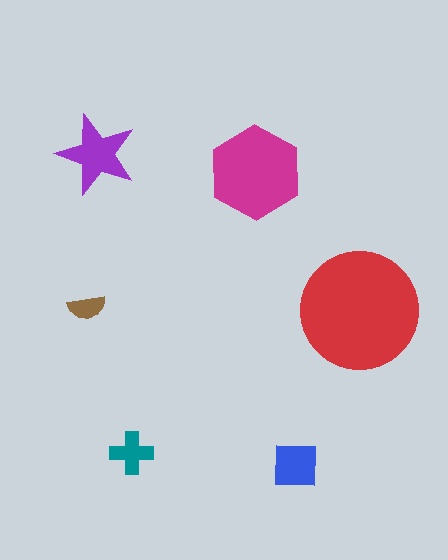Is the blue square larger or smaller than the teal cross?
Larger.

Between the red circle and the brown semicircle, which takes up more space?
The red circle.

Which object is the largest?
The red circle.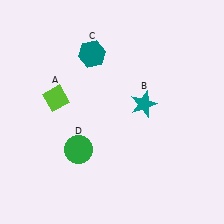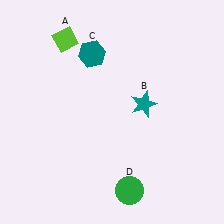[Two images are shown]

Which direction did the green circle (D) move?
The green circle (D) moved right.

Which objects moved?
The objects that moved are: the lime diamond (A), the green circle (D).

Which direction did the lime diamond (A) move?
The lime diamond (A) moved up.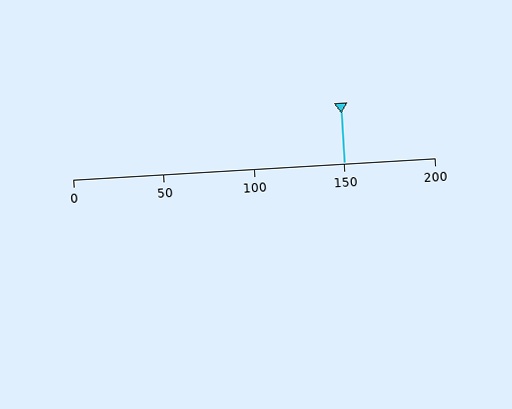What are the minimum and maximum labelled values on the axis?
The axis runs from 0 to 200.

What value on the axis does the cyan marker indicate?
The marker indicates approximately 150.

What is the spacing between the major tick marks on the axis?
The major ticks are spaced 50 apart.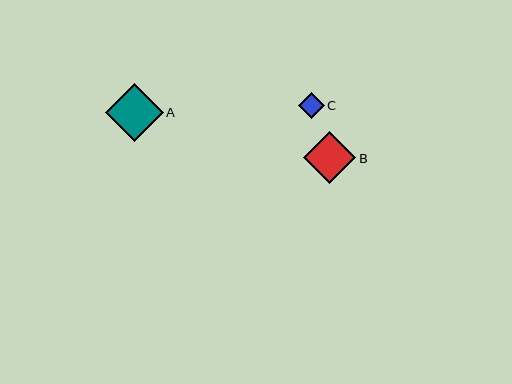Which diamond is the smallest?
Diamond C is the smallest with a size of approximately 26 pixels.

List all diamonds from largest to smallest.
From largest to smallest: A, B, C.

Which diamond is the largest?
Diamond A is the largest with a size of approximately 57 pixels.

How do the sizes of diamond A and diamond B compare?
Diamond A and diamond B are approximately the same size.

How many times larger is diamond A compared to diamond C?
Diamond A is approximately 2.2 times the size of diamond C.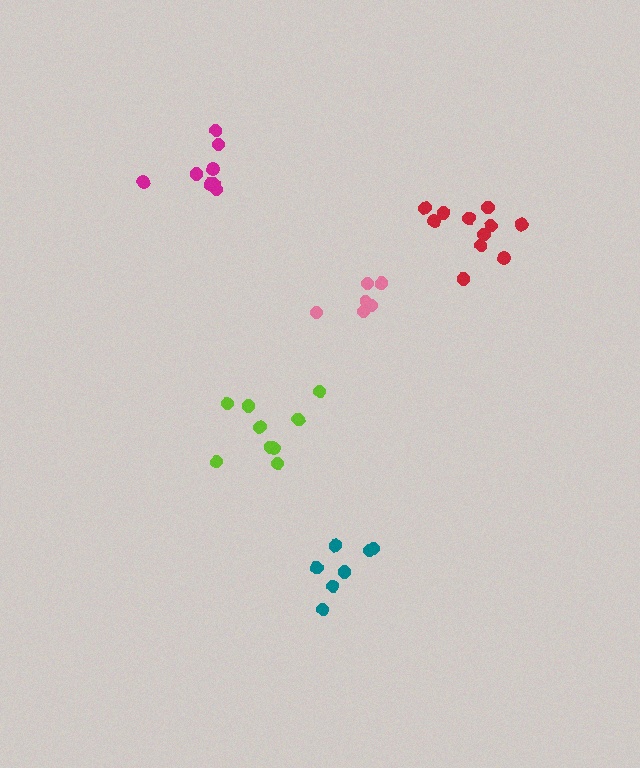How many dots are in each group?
Group 1: 6 dots, Group 2: 9 dots, Group 3: 11 dots, Group 4: 7 dots, Group 5: 9 dots (42 total).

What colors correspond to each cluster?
The clusters are colored: pink, lime, red, teal, magenta.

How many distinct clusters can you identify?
There are 5 distinct clusters.